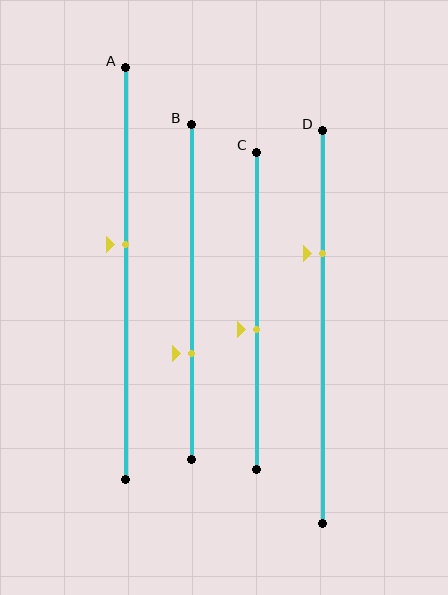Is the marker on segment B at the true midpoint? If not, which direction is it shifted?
No, the marker on segment B is shifted downward by about 18% of the segment length.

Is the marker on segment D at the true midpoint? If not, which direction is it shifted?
No, the marker on segment D is shifted upward by about 19% of the segment length.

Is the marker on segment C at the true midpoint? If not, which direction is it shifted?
No, the marker on segment C is shifted downward by about 6% of the segment length.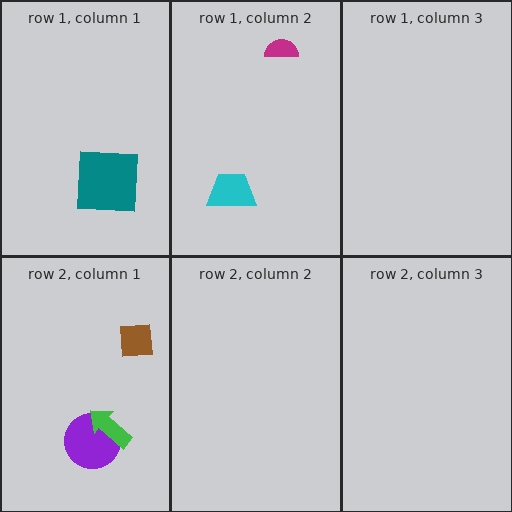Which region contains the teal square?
The row 1, column 1 region.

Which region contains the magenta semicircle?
The row 1, column 2 region.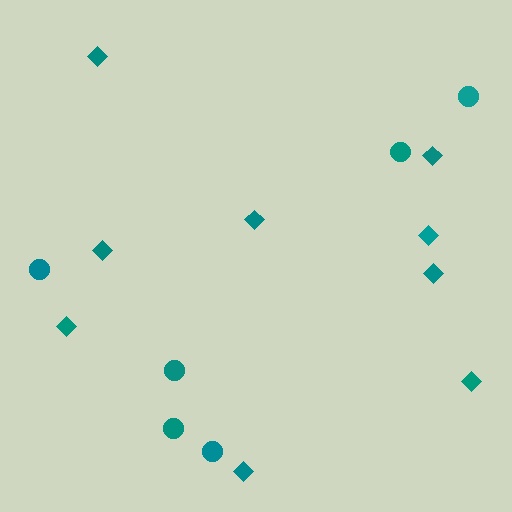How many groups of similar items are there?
There are 2 groups: one group of circles (6) and one group of diamonds (9).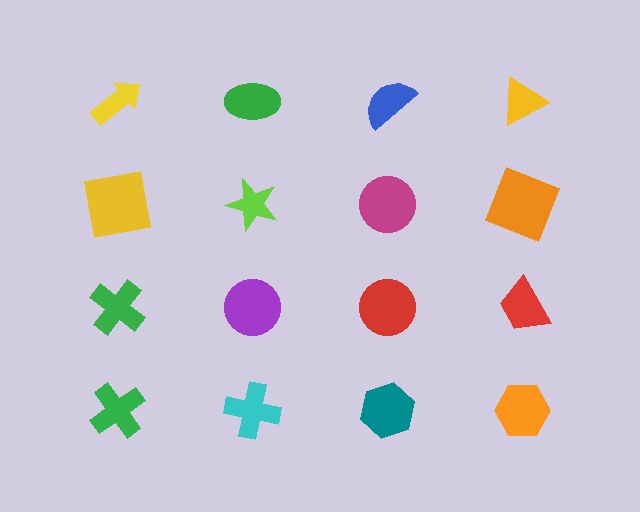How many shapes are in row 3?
4 shapes.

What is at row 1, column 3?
A blue semicircle.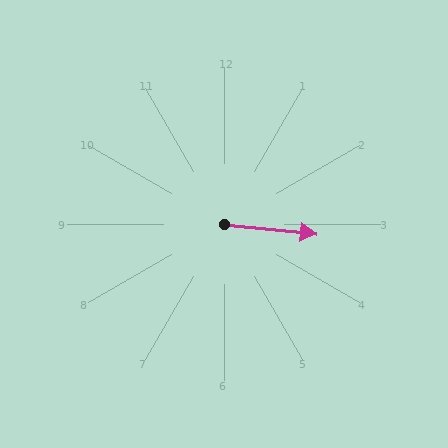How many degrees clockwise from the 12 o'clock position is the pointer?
Approximately 96 degrees.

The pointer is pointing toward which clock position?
Roughly 3 o'clock.